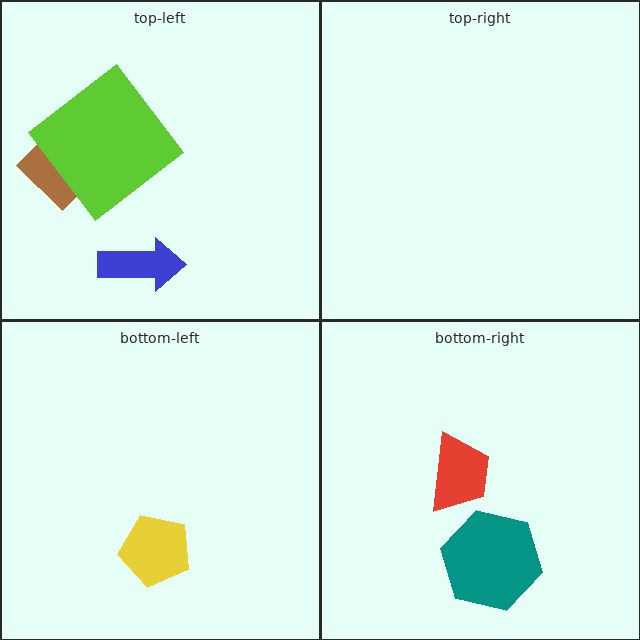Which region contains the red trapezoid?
The bottom-right region.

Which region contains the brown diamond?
The top-left region.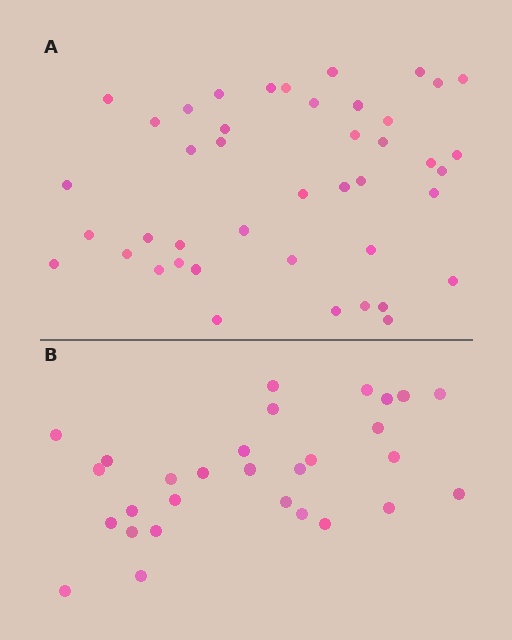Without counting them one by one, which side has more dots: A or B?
Region A (the top region) has more dots.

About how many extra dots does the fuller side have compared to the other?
Region A has approximately 15 more dots than region B.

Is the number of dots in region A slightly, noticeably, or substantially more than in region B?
Region A has substantially more. The ratio is roughly 1.5 to 1.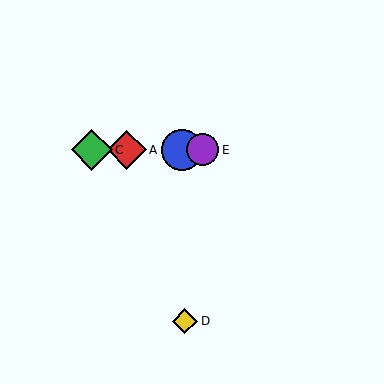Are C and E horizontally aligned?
Yes, both are at y≈150.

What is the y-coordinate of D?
Object D is at y≈321.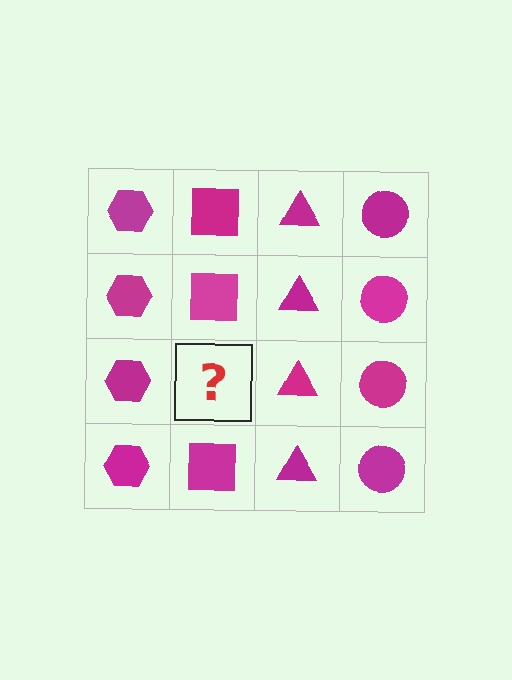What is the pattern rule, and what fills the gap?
The rule is that each column has a consistent shape. The gap should be filled with a magenta square.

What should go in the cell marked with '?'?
The missing cell should contain a magenta square.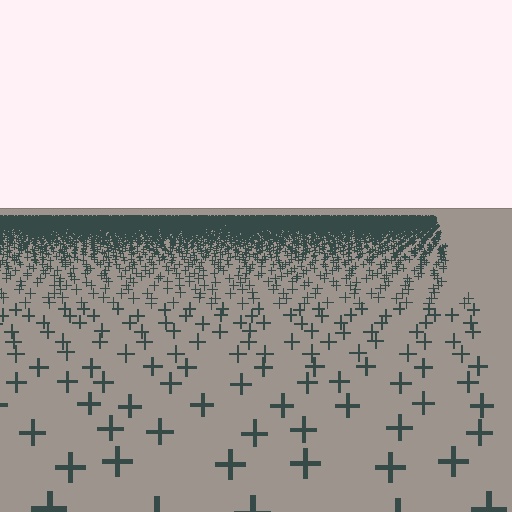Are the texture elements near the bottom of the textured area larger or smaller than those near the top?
Larger. Near the bottom, elements are closer to the viewer and appear at a bigger on-screen size.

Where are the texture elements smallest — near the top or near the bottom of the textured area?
Near the top.